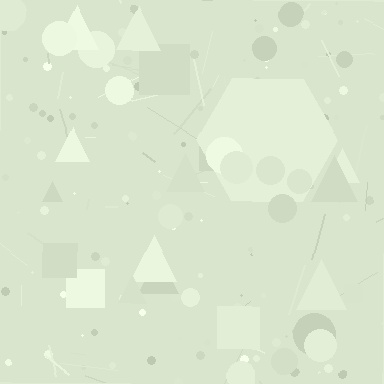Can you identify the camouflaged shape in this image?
The camouflaged shape is a hexagon.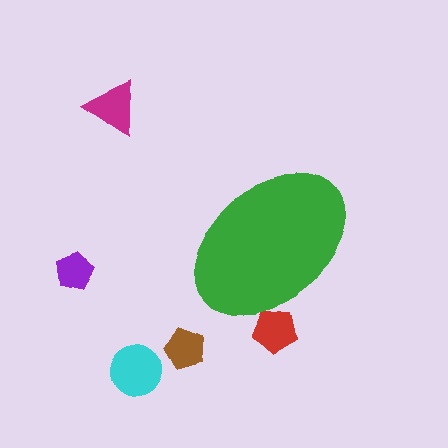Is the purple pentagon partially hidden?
No, the purple pentagon is fully visible.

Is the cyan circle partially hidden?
No, the cyan circle is fully visible.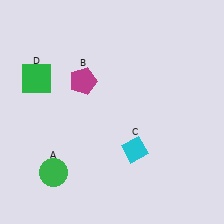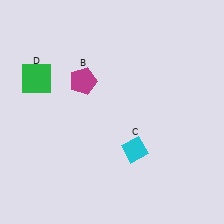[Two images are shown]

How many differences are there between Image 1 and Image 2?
There is 1 difference between the two images.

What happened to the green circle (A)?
The green circle (A) was removed in Image 2. It was in the bottom-left area of Image 1.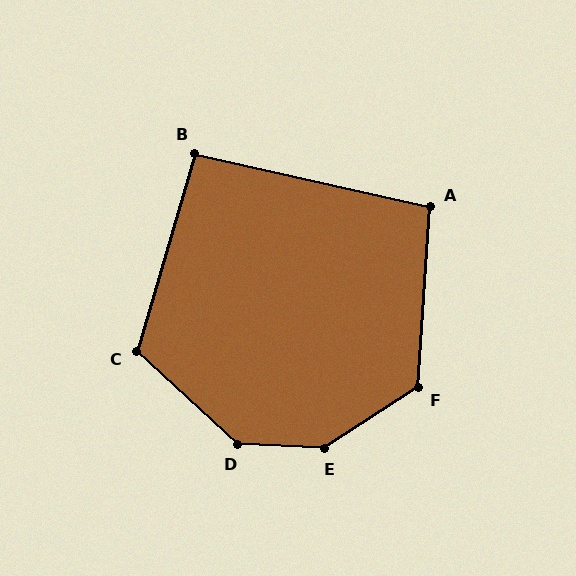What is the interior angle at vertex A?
Approximately 99 degrees (obtuse).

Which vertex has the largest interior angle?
E, at approximately 145 degrees.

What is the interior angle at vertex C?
Approximately 116 degrees (obtuse).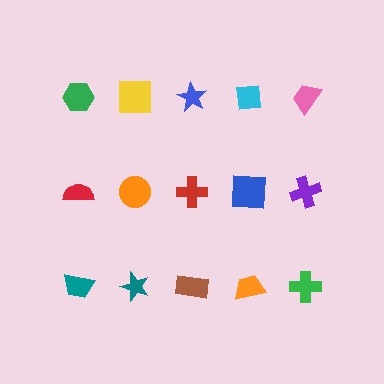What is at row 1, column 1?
A green hexagon.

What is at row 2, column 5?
A purple cross.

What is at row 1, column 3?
A blue star.